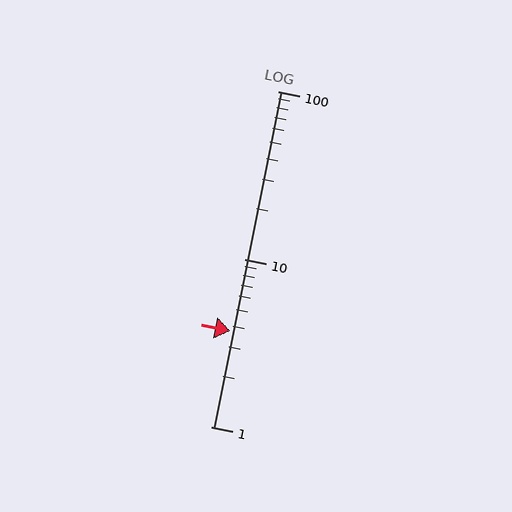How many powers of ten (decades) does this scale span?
The scale spans 2 decades, from 1 to 100.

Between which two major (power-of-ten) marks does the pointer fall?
The pointer is between 1 and 10.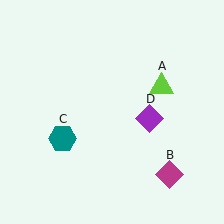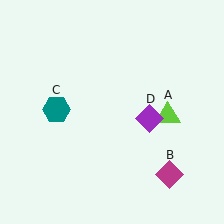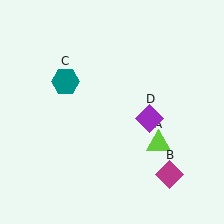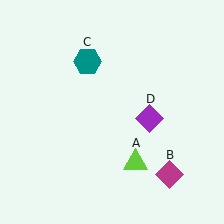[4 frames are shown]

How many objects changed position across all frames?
2 objects changed position: lime triangle (object A), teal hexagon (object C).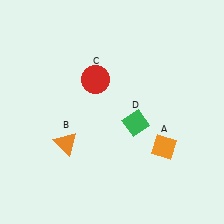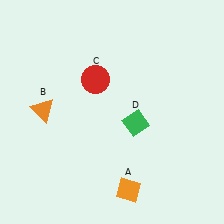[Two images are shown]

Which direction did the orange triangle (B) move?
The orange triangle (B) moved up.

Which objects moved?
The objects that moved are: the orange diamond (A), the orange triangle (B).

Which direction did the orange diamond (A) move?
The orange diamond (A) moved down.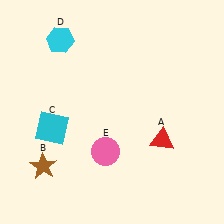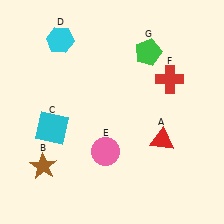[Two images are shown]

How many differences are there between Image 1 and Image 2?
There are 2 differences between the two images.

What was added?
A red cross (F), a green pentagon (G) were added in Image 2.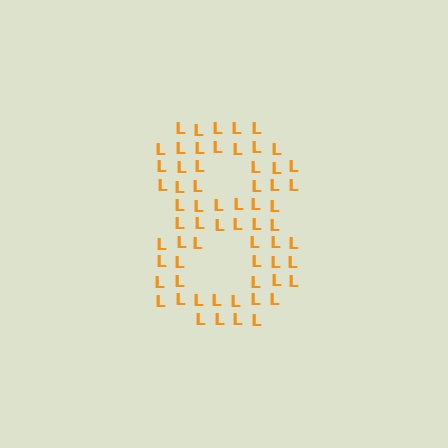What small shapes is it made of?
It is made of small letter L's.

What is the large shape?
The large shape is the digit 8.